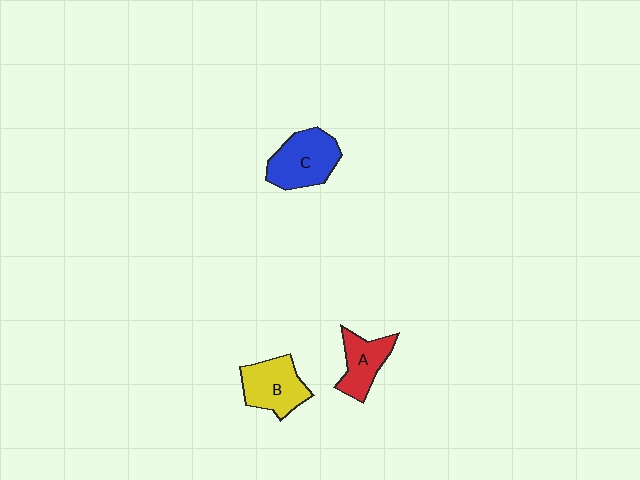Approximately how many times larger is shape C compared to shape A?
Approximately 1.4 times.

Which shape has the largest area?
Shape C (blue).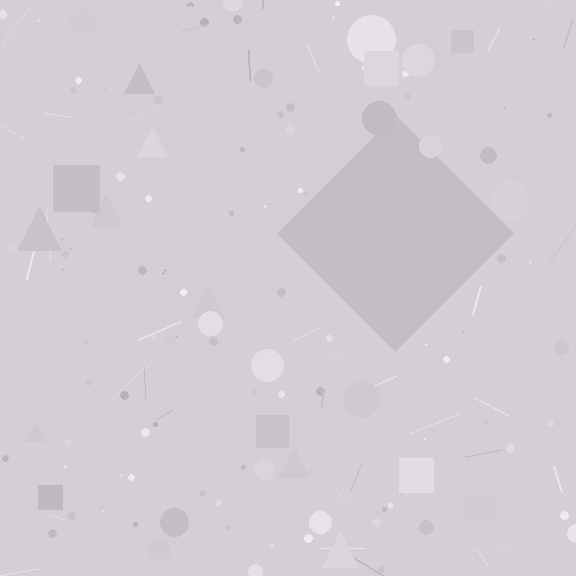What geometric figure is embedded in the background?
A diamond is embedded in the background.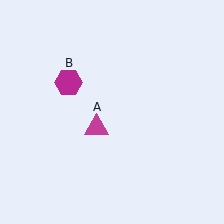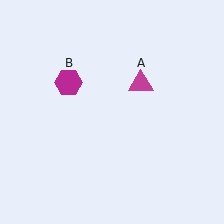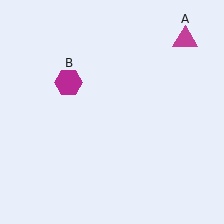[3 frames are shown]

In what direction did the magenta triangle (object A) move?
The magenta triangle (object A) moved up and to the right.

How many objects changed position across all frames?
1 object changed position: magenta triangle (object A).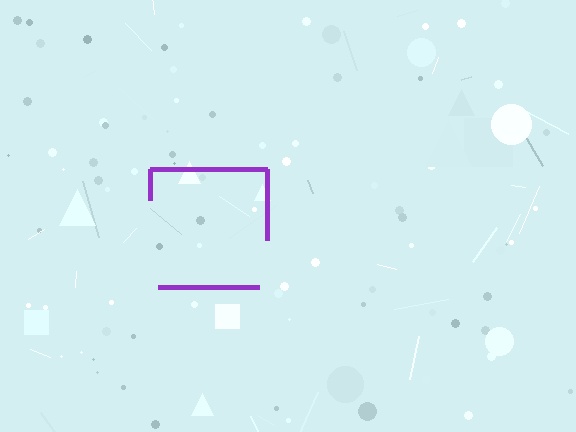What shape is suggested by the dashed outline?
The dashed outline suggests a square.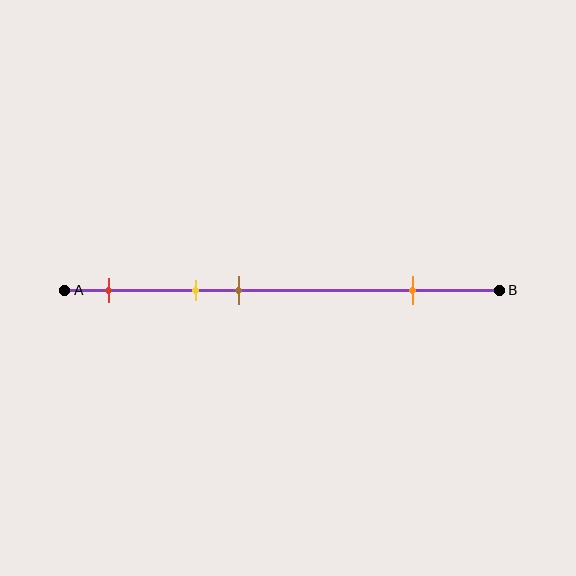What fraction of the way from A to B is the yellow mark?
The yellow mark is approximately 30% (0.3) of the way from A to B.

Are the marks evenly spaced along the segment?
No, the marks are not evenly spaced.